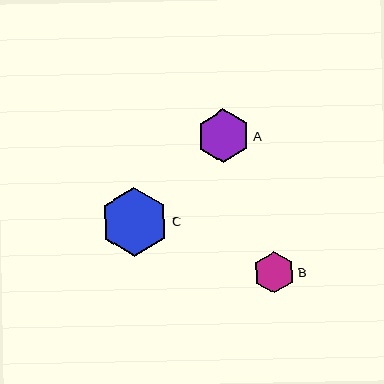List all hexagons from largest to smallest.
From largest to smallest: C, A, B.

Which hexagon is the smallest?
Hexagon B is the smallest with a size of approximately 41 pixels.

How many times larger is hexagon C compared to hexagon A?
Hexagon C is approximately 1.3 times the size of hexagon A.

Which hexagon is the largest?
Hexagon C is the largest with a size of approximately 69 pixels.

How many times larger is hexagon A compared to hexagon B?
Hexagon A is approximately 1.3 times the size of hexagon B.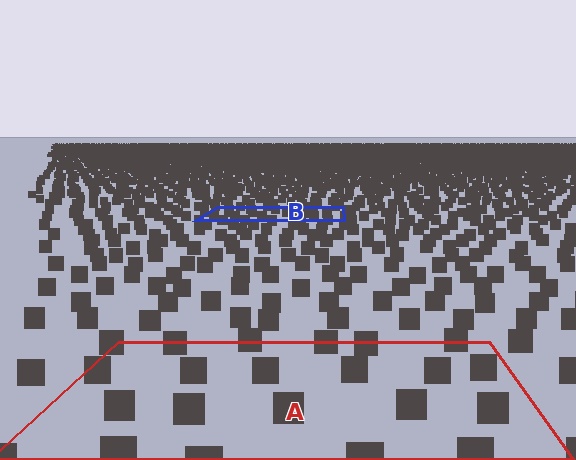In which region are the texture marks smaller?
The texture marks are smaller in region B, because it is farther away.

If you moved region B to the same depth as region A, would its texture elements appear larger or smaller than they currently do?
They would appear larger. At a closer depth, the same texture elements are projected at a bigger on-screen size.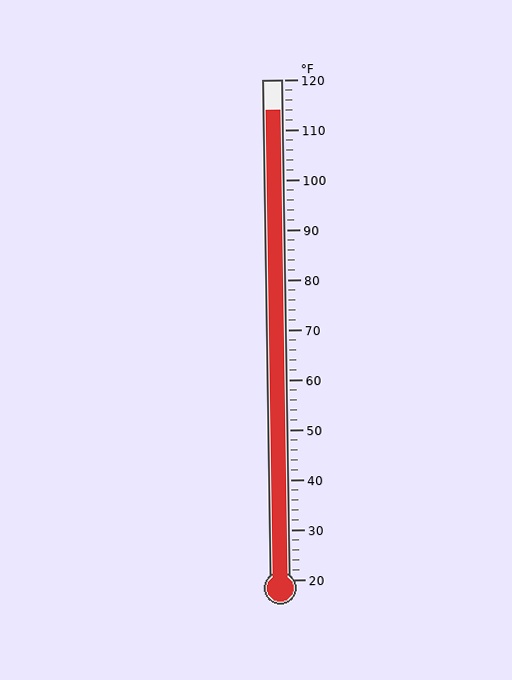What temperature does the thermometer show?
The thermometer shows approximately 114°F.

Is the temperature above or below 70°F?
The temperature is above 70°F.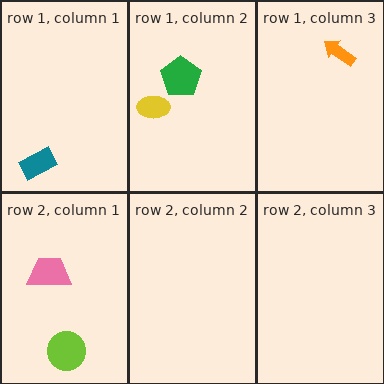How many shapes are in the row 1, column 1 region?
1.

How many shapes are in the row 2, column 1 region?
2.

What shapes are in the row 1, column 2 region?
The yellow ellipse, the green pentagon.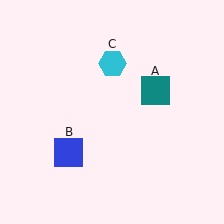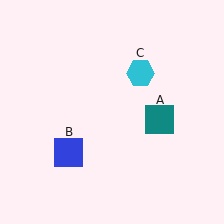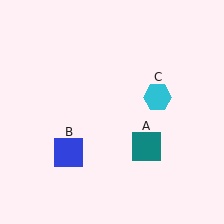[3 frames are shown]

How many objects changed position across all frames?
2 objects changed position: teal square (object A), cyan hexagon (object C).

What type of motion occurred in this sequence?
The teal square (object A), cyan hexagon (object C) rotated clockwise around the center of the scene.